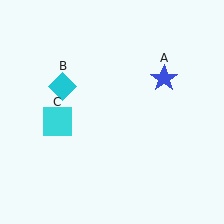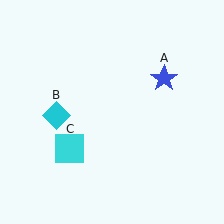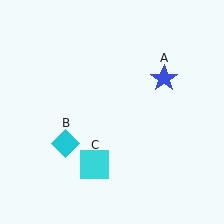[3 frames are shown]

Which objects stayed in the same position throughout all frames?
Blue star (object A) remained stationary.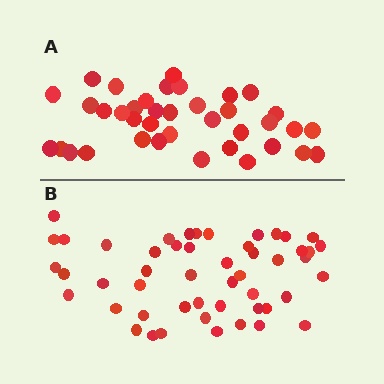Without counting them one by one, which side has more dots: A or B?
Region B (the bottom region) has more dots.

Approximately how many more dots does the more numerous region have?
Region B has roughly 12 or so more dots than region A.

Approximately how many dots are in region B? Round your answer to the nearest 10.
About 50 dots.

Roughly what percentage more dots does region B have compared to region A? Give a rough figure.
About 30% more.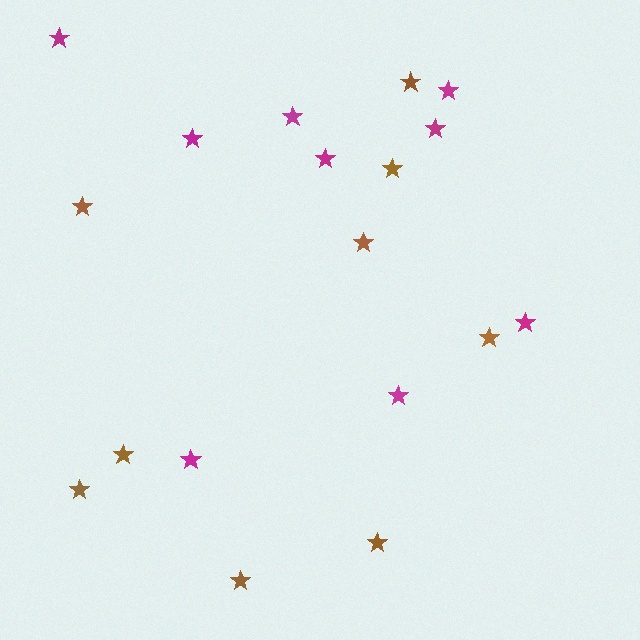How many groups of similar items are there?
There are 2 groups: one group of brown stars (9) and one group of magenta stars (9).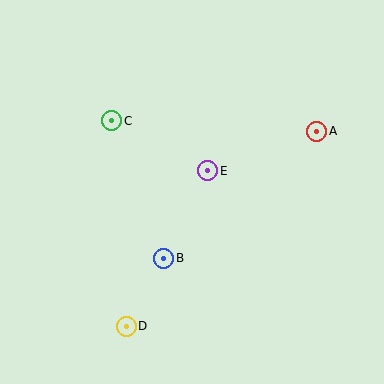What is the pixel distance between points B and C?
The distance between B and C is 147 pixels.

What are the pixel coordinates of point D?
Point D is at (126, 326).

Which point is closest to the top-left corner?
Point C is closest to the top-left corner.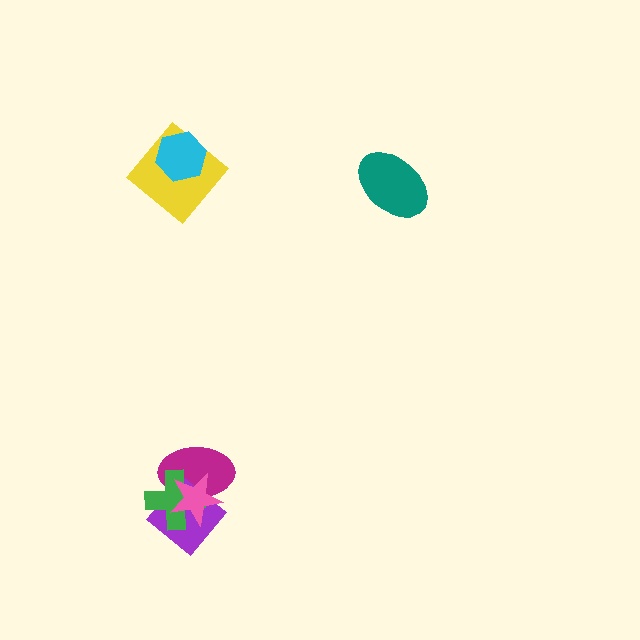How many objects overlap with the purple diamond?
3 objects overlap with the purple diamond.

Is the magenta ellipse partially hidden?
Yes, it is partially covered by another shape.